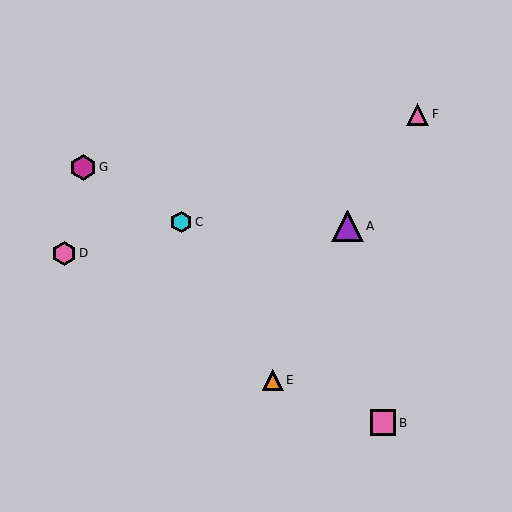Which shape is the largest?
The purple triangle (labeled A) is the largest.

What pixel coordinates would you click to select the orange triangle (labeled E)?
Click at (273, 380) to select the orange triangle E.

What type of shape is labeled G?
Shape G is a magenta hexagon.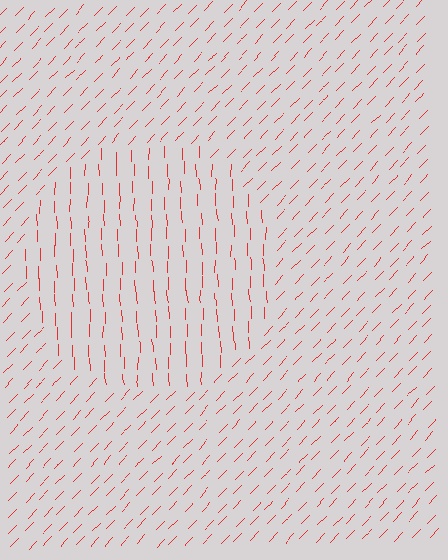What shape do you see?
I see a circle.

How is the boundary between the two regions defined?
The boundary is defined purely by a change in line orientation (approximately 45 degrees difference). All lines are the same color and thickness.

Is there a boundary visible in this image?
Yes, there is a texture boundary formed by a change in line orientation.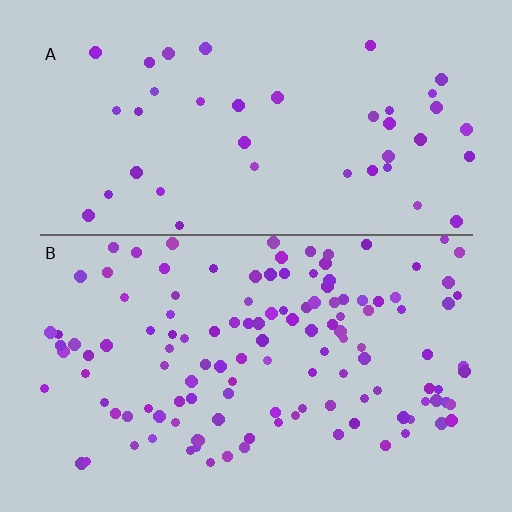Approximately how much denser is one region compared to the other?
Approximately 3.0× — region B over region A.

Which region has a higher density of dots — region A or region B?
B (the bottom).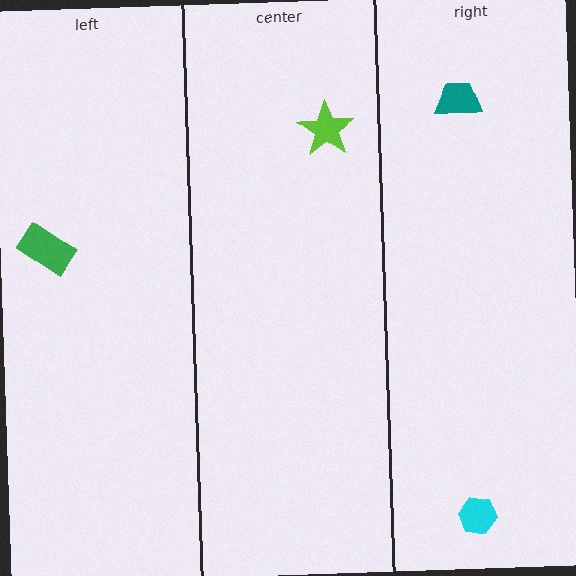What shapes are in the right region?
The teal trapezoid, the cyan hexagon.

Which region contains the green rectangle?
The left region.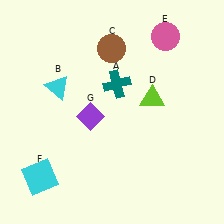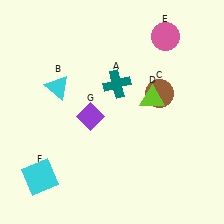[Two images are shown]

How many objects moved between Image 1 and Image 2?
1 object moved between the two images.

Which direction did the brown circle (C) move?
The brown circle (C) moved right.